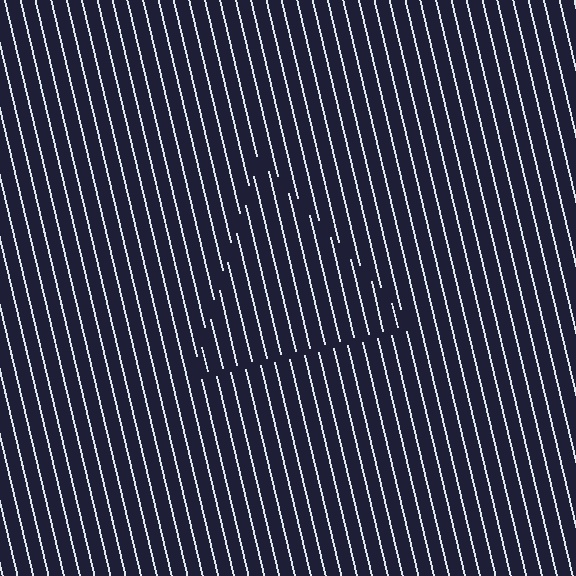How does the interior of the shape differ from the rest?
The interior of the shape contains the same grating, shifted by half a period — the contour is defined by the phase discontinuity where line-ends from the inner and outer gratings abut.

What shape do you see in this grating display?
An illusory triangle. The interior of the shape contains the same grating, shifted by half a period — the contour is defined by the phase discontinuity where line-ends from the inner and outer gratings abut.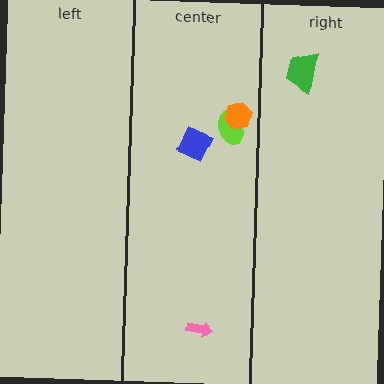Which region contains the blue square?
The center region.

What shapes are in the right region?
The green trapezoid.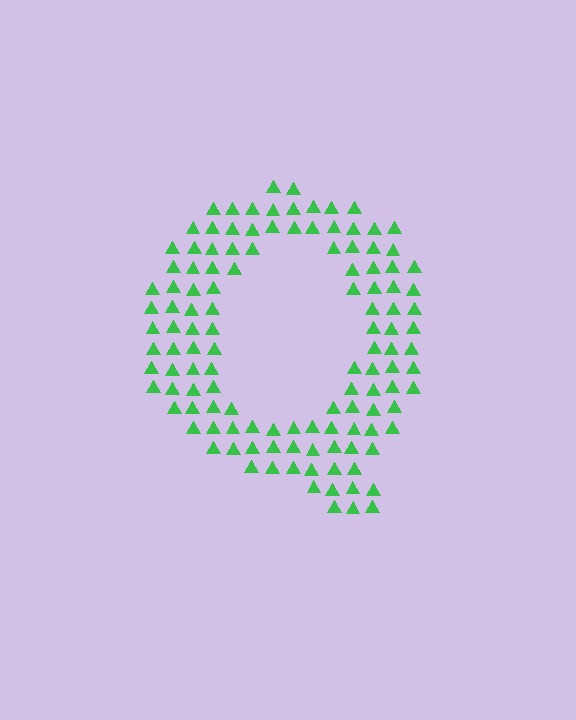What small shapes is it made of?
It is made of small triangles.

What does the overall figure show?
The overall figure shows the letter Q.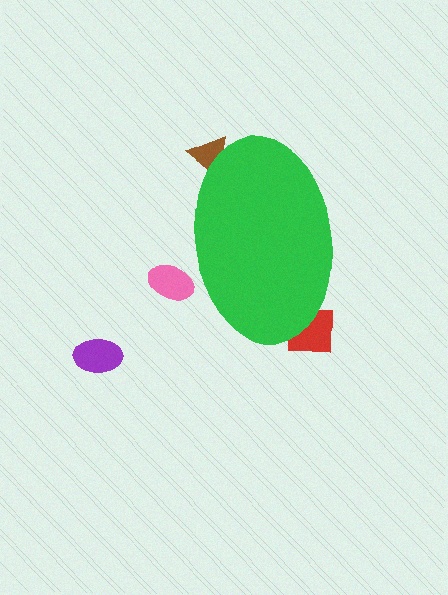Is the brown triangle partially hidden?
Yes, the brown triangle is partially hidden behind the green ellipse.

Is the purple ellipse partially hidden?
No, the purple ellipse is fully visible.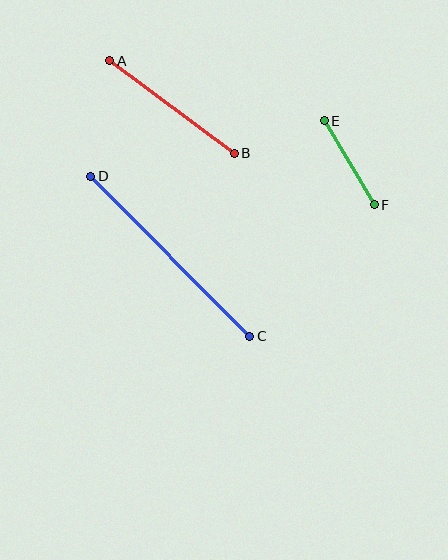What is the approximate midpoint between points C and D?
The midpoint is at approximately (170, 256) pixels.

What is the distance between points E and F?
The distance is approximately 98 pixels.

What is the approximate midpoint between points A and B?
The midpoint is at approximately (172, 107) pixels.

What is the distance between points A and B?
The distance is approximately 155 pixels.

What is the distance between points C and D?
The distance is approximately 226 pixels.